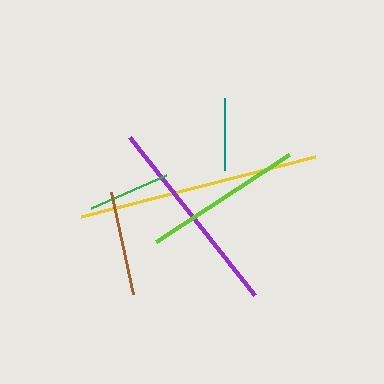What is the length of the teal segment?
The teal segment is approximately 72 pixels long.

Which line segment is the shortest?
The teal line is the shortest at approximately 72 pixels.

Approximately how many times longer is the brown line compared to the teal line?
The brown line is approximately 1.4 times the length of the teal line.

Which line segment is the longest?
The yellow line is the longest at approximately 242 pixels.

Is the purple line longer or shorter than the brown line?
The purple line is longer than the brown line.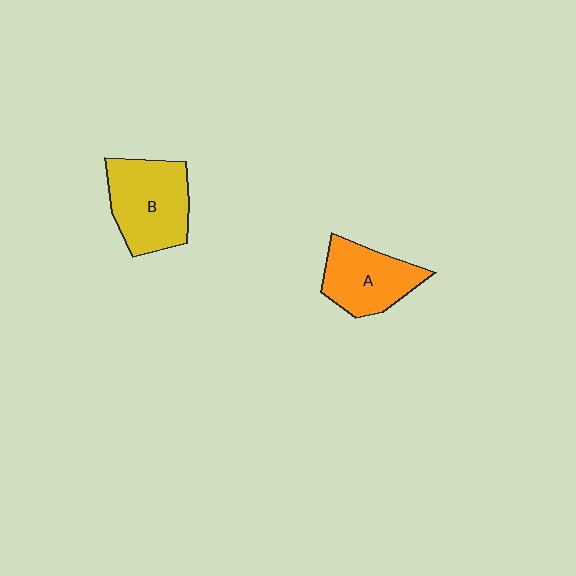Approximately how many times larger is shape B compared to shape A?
Approximately 1.2 times.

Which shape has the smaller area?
Shape A (orange).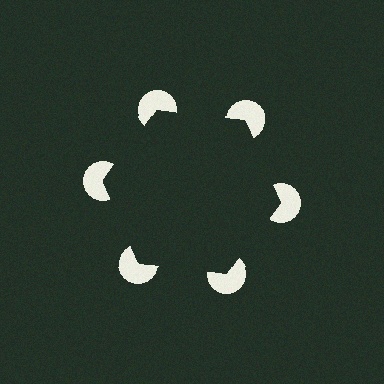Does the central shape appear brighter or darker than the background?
It typically appears slightly darker than the background, even though no actual brightness change is drawn.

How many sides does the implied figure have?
6 sides.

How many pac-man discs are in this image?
There are 6 — one at each vertex of the illusory hexagon.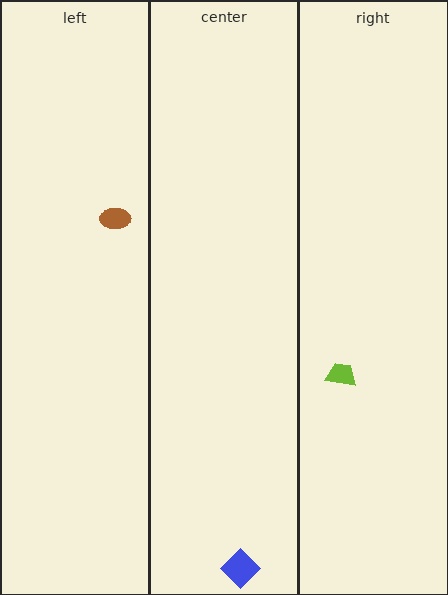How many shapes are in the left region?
1.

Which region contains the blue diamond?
The center region.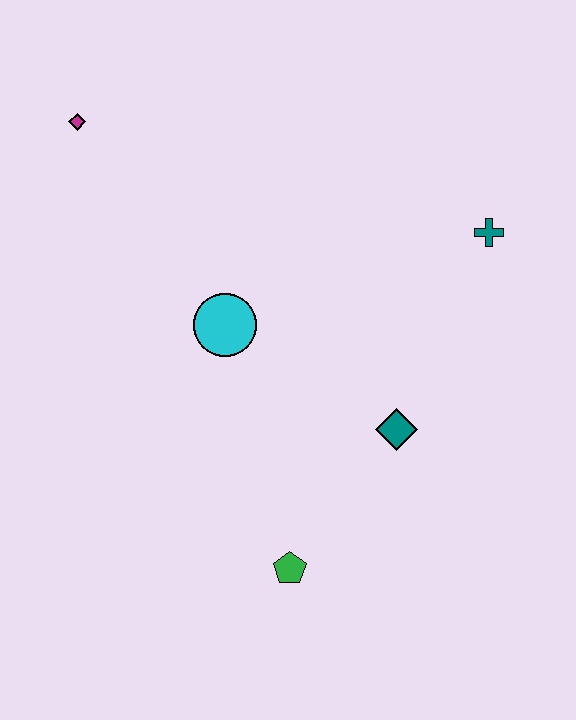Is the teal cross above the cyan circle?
Yes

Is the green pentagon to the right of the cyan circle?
Yes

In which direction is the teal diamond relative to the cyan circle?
The teal diamond is to the right of the cyan circle.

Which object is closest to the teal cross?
The teal diamond is closest to the teal cross.